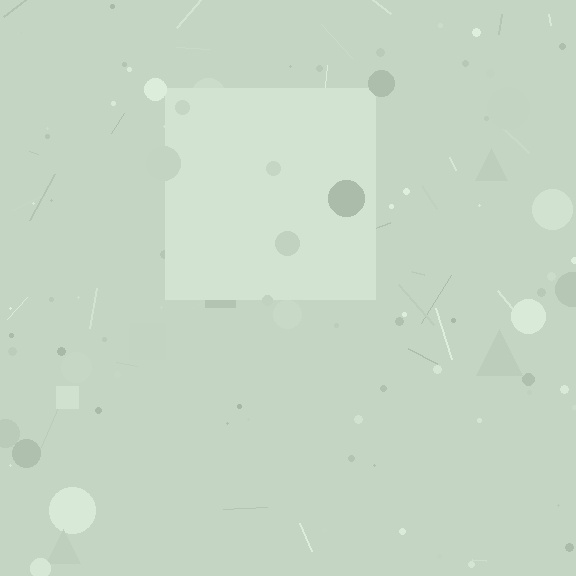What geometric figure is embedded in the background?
A square is embedded in the background.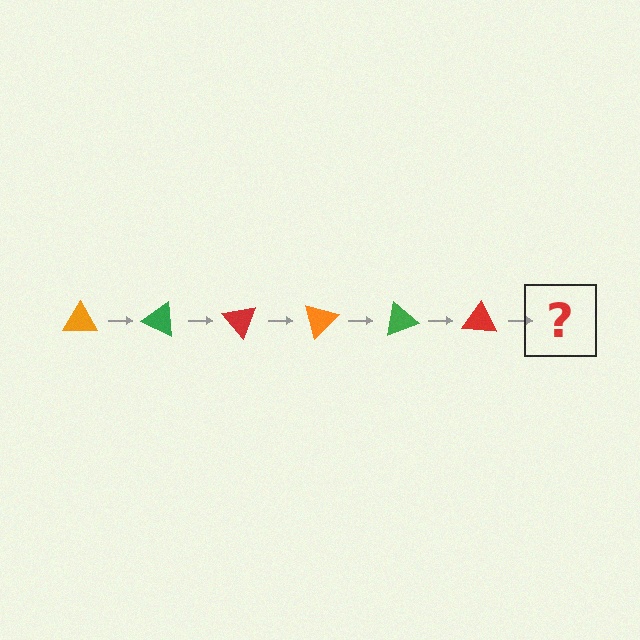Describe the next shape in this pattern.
It should be an orange triangle, rotated 150 degrees from the start.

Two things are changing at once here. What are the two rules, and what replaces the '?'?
The two rules are that it rotates 25 degrees each step and the color cycles through orange, green, and red. The '?' should be an orange triangle, rotated 150 degrees from the start.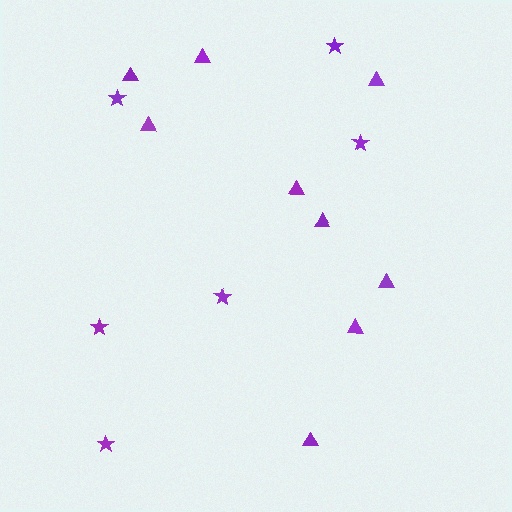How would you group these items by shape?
There are 2 groups: one group of triangles (9) and one group of stars (6).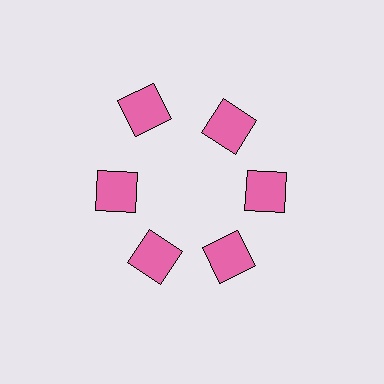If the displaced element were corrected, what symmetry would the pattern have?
It would have 6-fold rotational symmetry — the pattern would map onto itself every 60 degrees.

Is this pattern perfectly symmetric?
No. The 6 pink squares are arranged in a ring, but one element near the 11 o'clock position is pushed outward from the center, breaking the 6-fold rotational symmetry.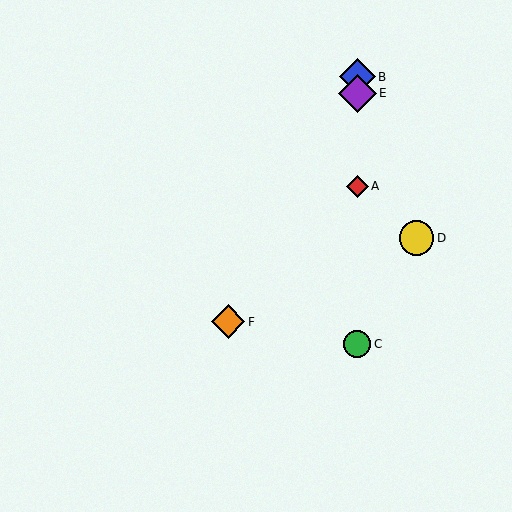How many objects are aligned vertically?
4 objects (A, B, C, E) are aligned vertically.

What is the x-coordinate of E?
Object E is at x≈357.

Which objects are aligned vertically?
Objects A, B, C, E are aligned vertically.